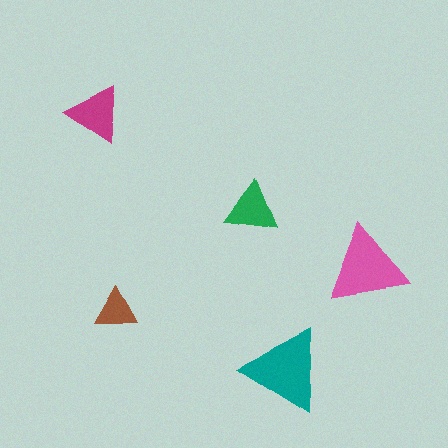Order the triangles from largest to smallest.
the teal one, the pink one, the magenta one, the green one, the brown one.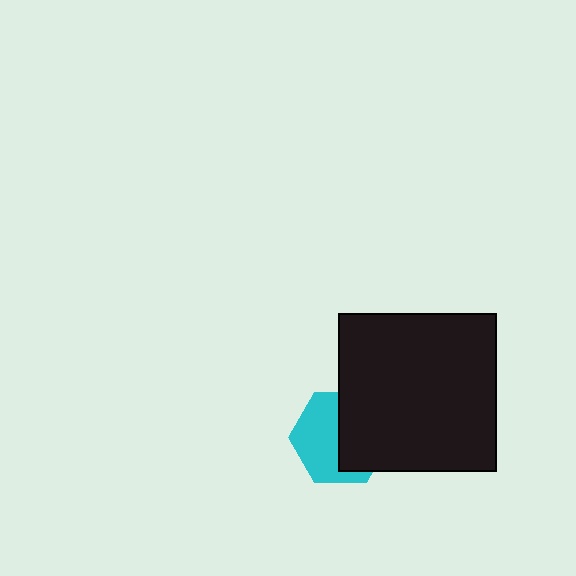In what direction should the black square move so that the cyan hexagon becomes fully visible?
The black square should move right. That is the shortest direction to clear the overlap and leave the cyan hexagon fully visible.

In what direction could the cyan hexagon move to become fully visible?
The cyan hexagon could move left. That would shift it out from behind the black square entirely.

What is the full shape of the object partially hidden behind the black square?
The partially hidden object is a cyan hexagon.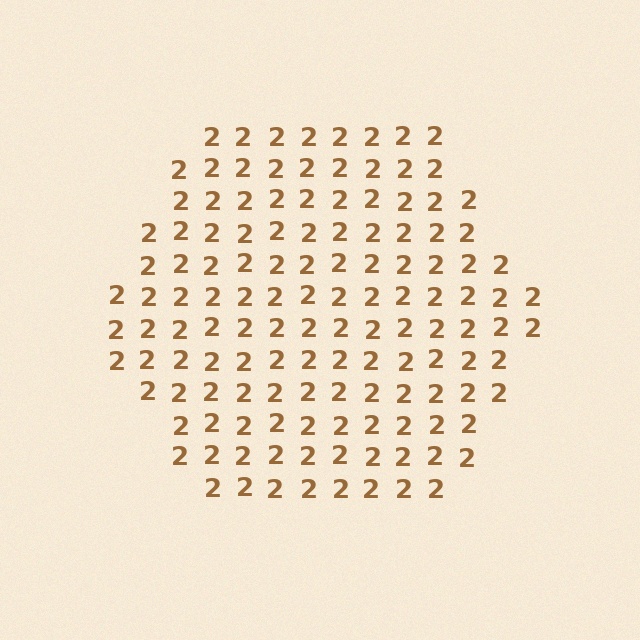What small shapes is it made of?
It is made of small digit 2's.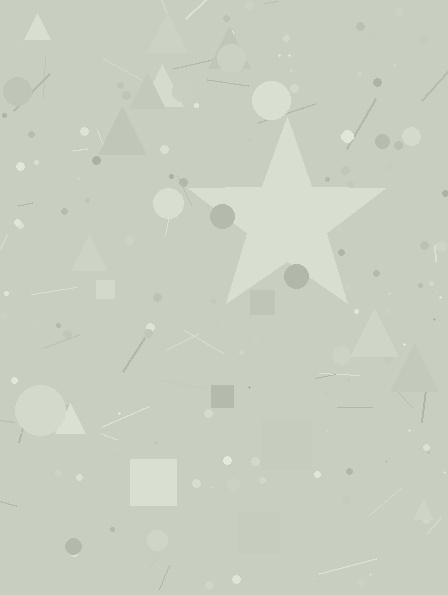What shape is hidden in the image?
A star is hidden in the image.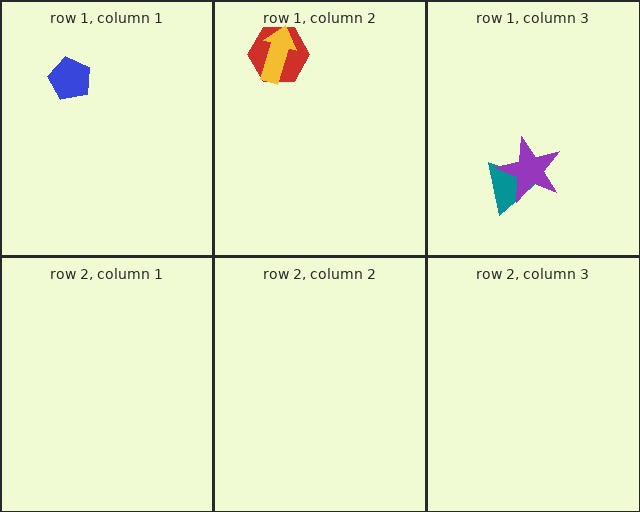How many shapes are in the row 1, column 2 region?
2.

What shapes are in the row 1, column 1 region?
The blue pentagon.